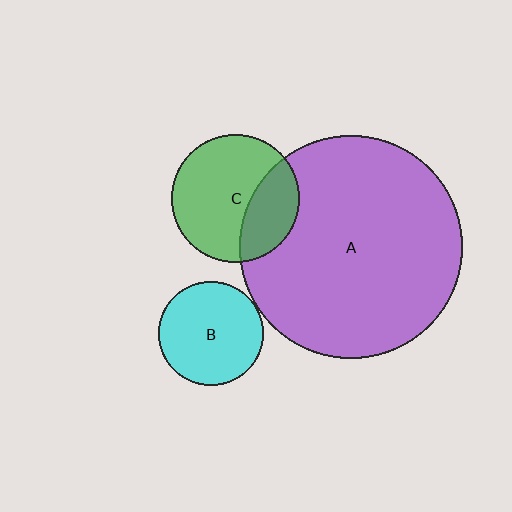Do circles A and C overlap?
Yes.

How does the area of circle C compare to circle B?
Approximately 1.5 times.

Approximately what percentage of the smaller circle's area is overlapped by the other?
Approximately 30%.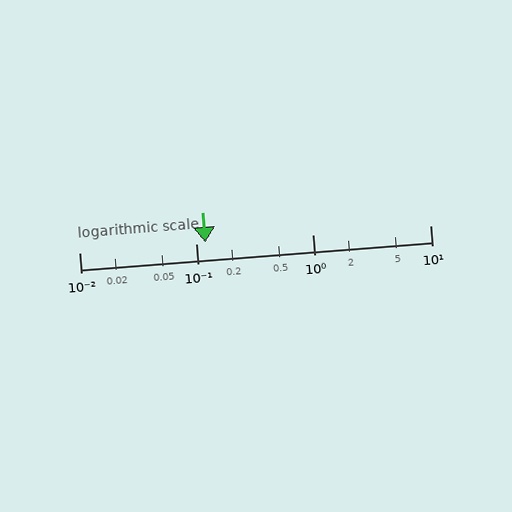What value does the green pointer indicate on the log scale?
The pointer indicates approximately 0.12.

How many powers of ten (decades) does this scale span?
The scale spans 3 decades, from 0.01 to 10.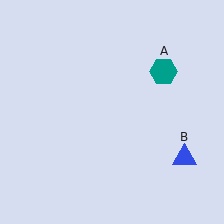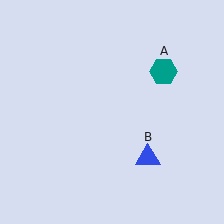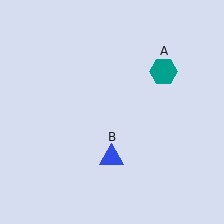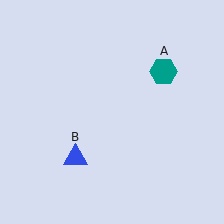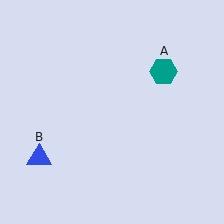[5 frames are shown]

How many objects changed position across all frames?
1 object changed position: blue triangle (object B).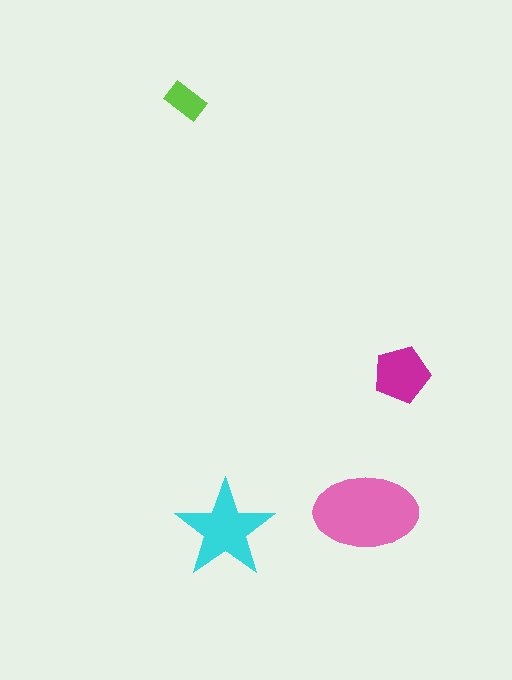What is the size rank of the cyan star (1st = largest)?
2nd.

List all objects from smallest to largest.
The lime rectangle, the magenta pentagon, the cyan star, the pink ellipse.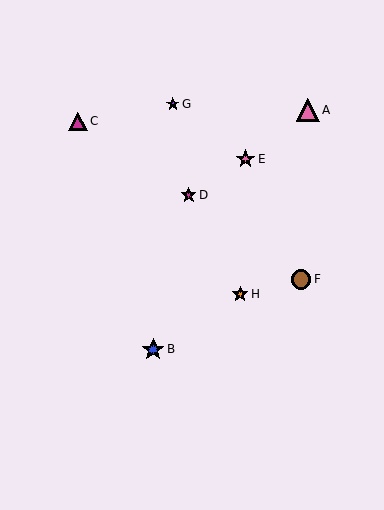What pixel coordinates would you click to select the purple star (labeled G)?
Click at (173, 104) to select the purple star G.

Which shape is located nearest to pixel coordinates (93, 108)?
The magenta triangle (labeled C) at (78, 121) is nearest to that location.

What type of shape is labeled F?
Shape F is a brown circle.